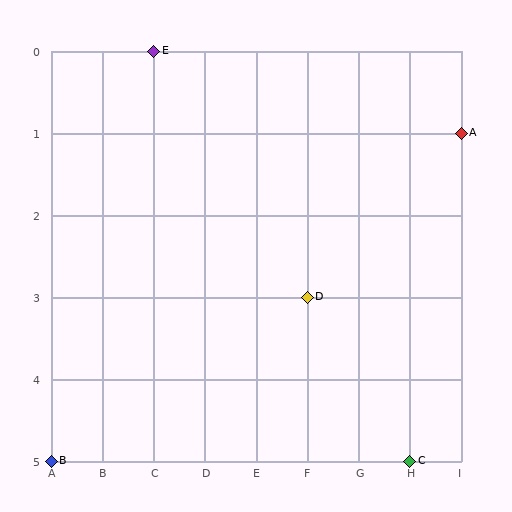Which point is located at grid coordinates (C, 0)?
Point E is at (C, 0).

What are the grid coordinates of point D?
Point D is at grid coordinates (F, 3).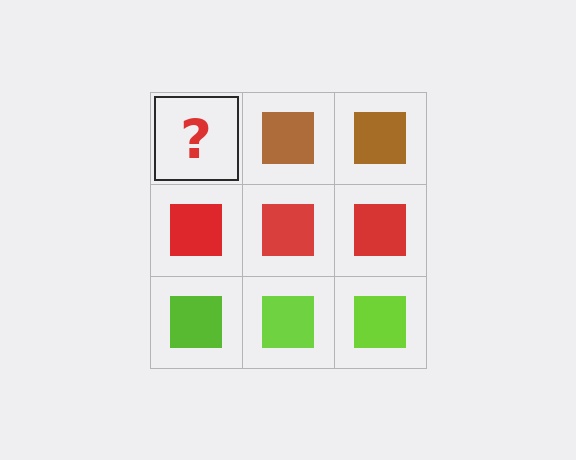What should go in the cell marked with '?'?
The missing cell should contain a brown square.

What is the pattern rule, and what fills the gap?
The rule is that each row has a consistent color. The gap should be filled with a brown square.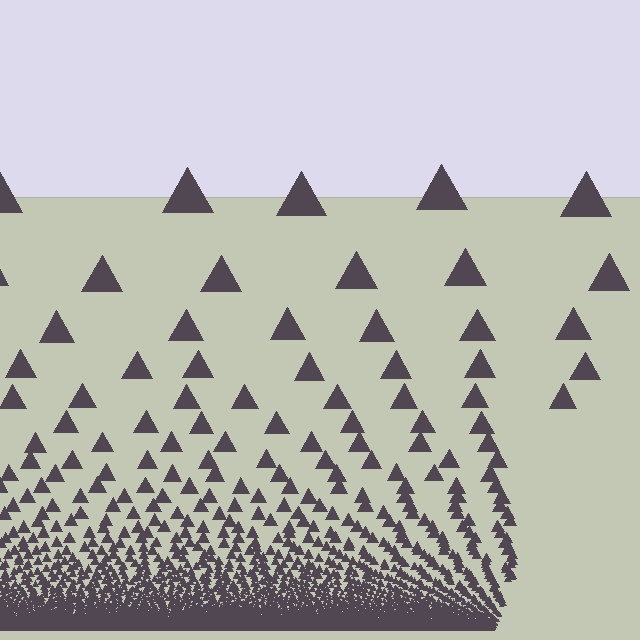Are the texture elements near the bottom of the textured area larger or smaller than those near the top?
Smaller. The gradient is inverted — elements near the bottom are smaller and denser.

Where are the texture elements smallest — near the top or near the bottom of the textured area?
Near the bottom.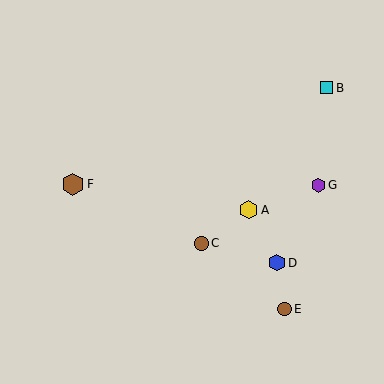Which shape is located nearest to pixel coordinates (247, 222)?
The yellow hexagon (labeled A) at (249, 210) is nearest to that location.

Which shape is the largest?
The brown hexagon (labeled F) is the largest.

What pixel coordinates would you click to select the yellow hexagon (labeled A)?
Click at (249, 210) to select the yellow hexagon A.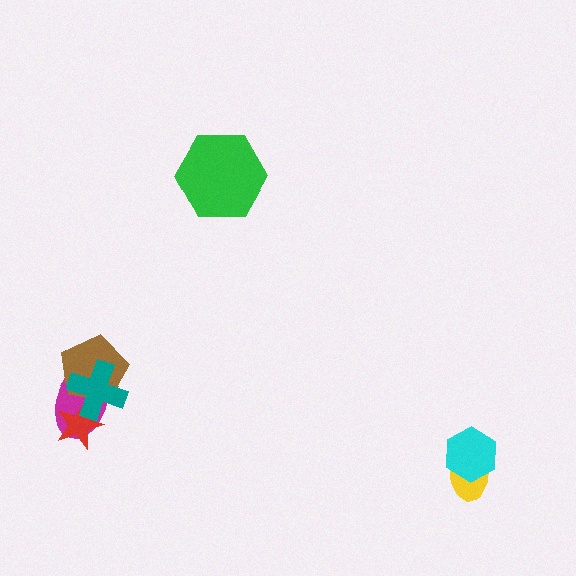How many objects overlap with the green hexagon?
0 objects overlap with the green hexagon.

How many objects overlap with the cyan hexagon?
1 object overlaps with the cyan hexagon.